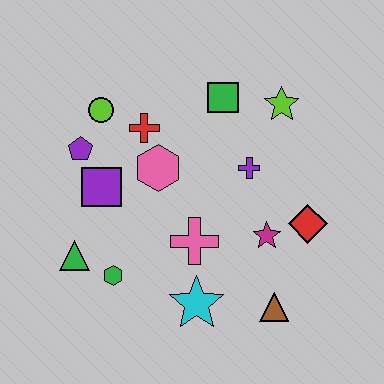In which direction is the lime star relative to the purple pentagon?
The lime star is to the right of the purple pentagon.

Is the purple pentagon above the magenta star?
Yes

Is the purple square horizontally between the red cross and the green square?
No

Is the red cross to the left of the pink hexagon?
Yes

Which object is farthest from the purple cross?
The green triangle is farthest from the purple cross.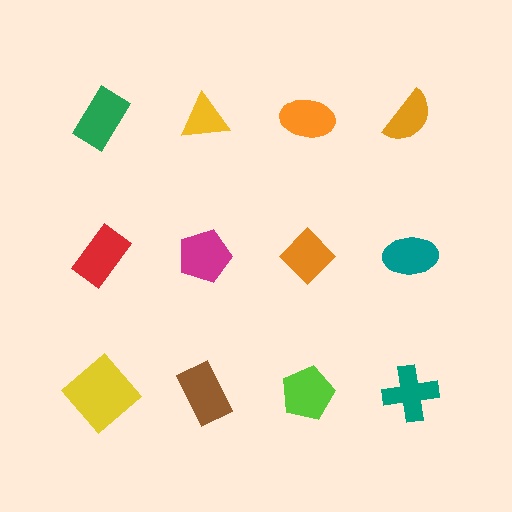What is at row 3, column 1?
A yellow diamond.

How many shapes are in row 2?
4 shapes.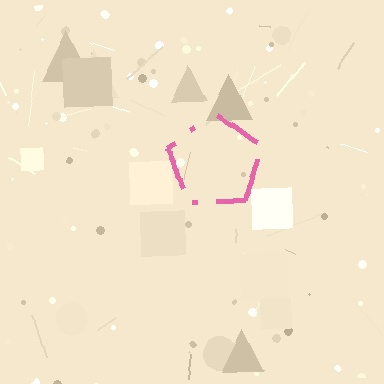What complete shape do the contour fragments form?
The contour fragments form a pentagon.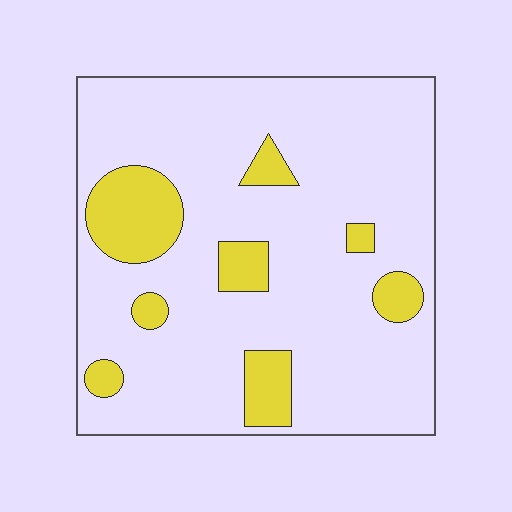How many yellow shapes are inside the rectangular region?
8.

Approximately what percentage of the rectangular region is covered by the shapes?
Approximately 15%.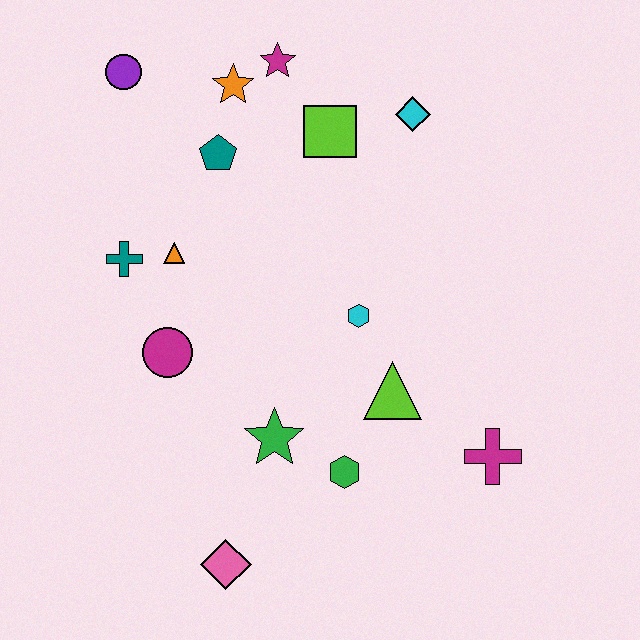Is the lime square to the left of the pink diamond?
No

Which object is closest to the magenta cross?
The lime triangle is closest to the magenta cross.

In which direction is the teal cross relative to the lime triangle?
The teal cross is to the left of the lime triangle.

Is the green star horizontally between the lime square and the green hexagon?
No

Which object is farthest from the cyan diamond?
The pink diamond is farthest from the cyan diamond.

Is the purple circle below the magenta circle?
No